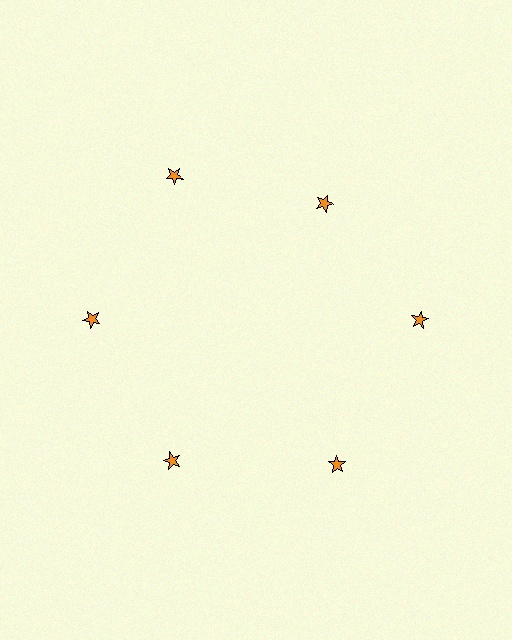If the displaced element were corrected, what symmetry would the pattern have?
It would have 6-fold rotational symmetry — the pattern would map onto itself every 60 degrees.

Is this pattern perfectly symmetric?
No. The 6 orange stars are arranged in a ring, but one element near the 1 o'clock position is pulled inward toward the center, breaking the 6-fold rotational symmetry.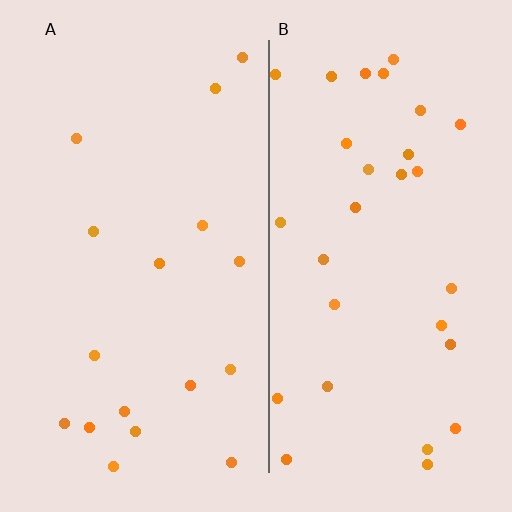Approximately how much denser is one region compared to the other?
Approximately 1.8× — region B over region A.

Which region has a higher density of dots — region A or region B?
B (the right).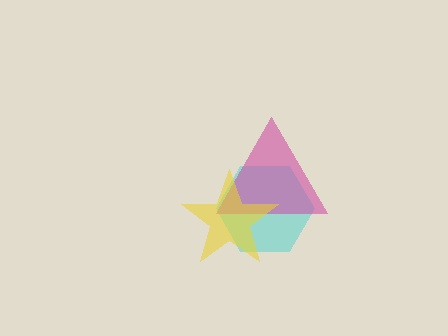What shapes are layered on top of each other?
The layered shapes are: a cyan hexagon, a magenta triangle, a yellow star.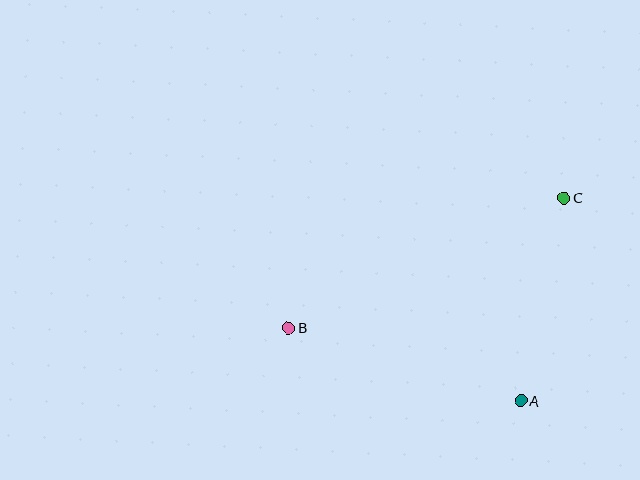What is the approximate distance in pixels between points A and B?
The distance between A and B is approximately 243 pixels.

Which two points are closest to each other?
Points A and C are closest to each other.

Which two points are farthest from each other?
Points B and C are farthest from each other.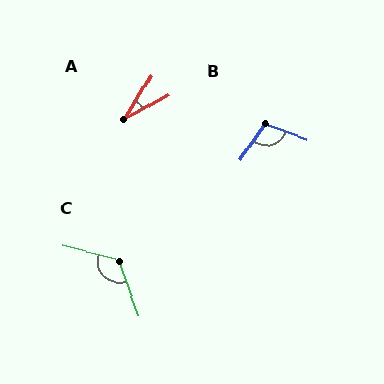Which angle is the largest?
C, at approximately 124 degrees.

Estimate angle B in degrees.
Approximately 105 degrees.